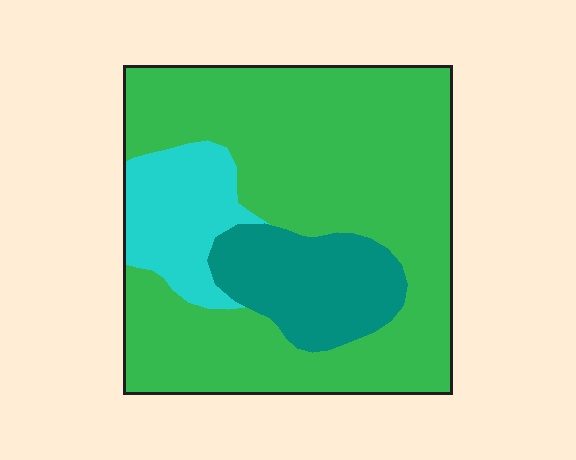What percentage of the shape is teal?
Teal covers around 15% of the shape.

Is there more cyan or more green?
Green.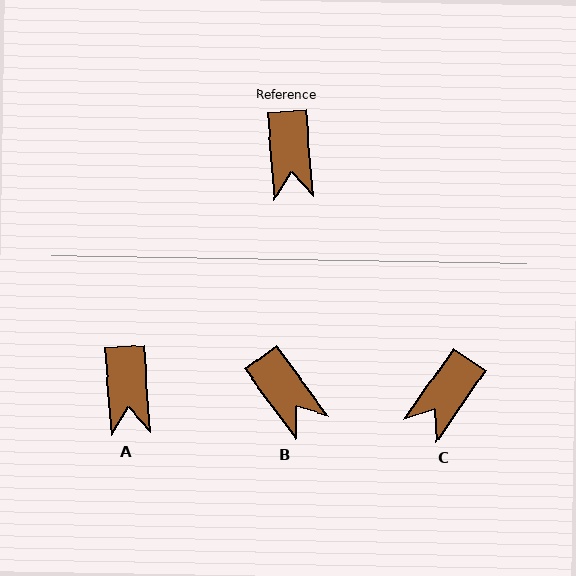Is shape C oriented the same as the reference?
No, it is off by about 39 degrees.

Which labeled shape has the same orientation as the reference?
A.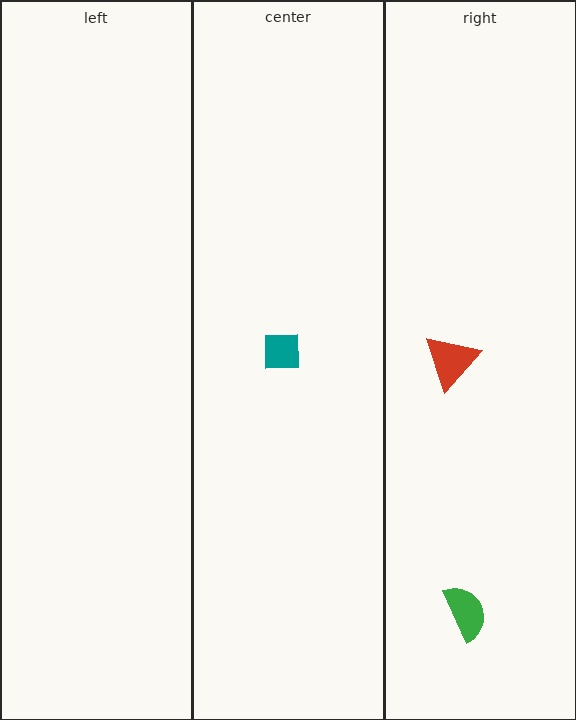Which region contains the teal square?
The center region.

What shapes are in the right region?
The green semicircle, the red triangle.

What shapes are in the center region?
The teal square.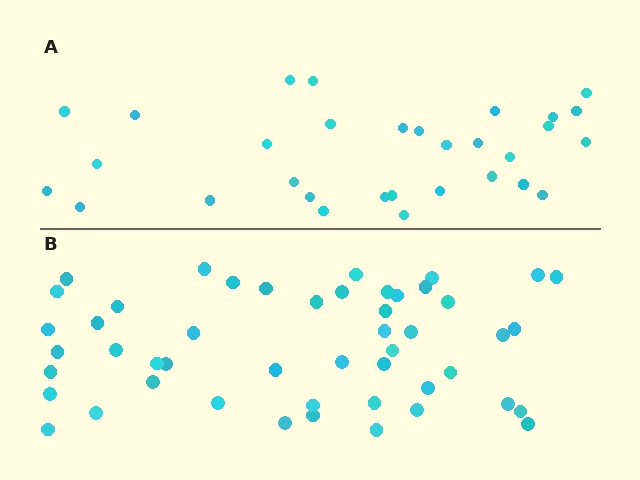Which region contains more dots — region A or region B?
Region B (the bottom region) has more dots.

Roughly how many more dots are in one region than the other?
Region B has approximately 20 more dots than region A.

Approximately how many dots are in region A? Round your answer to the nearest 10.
About 30 dots. (The exact count is 31, which rounds to 30.)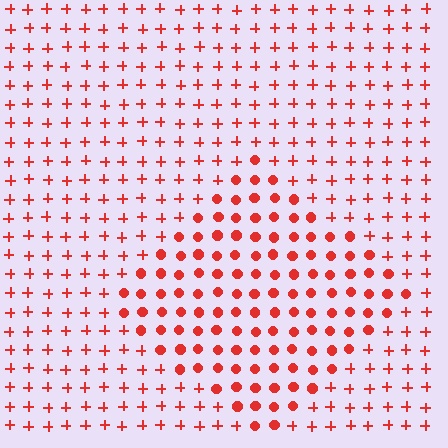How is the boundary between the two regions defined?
The boundary is defined by a change in element shape: circles inside vs. plus signs outside. All elements share the same color and spacing.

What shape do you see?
I see a diamond.